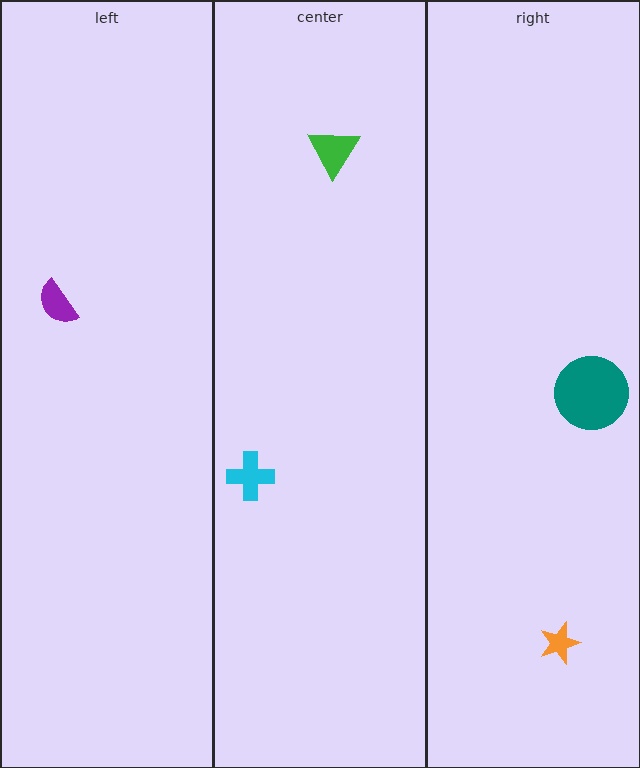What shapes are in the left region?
The purple semicircle.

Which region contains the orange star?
The right region.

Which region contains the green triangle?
The center region.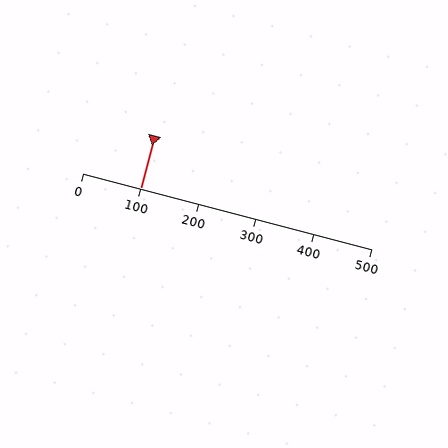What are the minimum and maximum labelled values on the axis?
The axis runs from 0 to 500.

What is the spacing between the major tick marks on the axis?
The major ticks are spaced 100 apart.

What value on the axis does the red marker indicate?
The marker indicates approximately 100.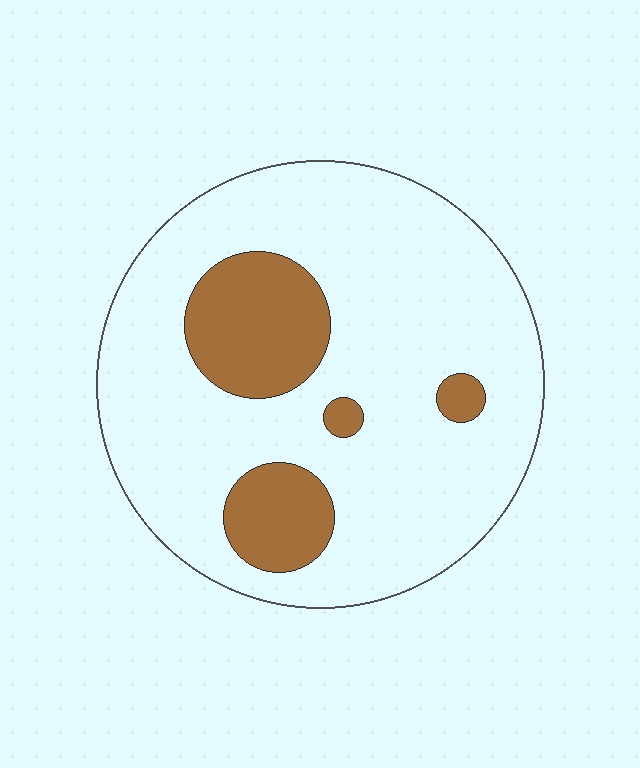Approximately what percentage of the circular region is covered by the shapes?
Approximately 20%.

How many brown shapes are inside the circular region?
4.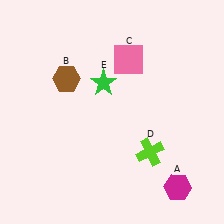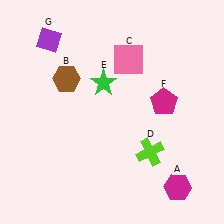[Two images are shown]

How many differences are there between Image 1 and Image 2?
There are 2 differences between the two images.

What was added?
A magenta pentagon (F), a purple diamond (G) were added in Image 2.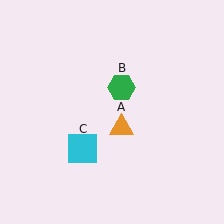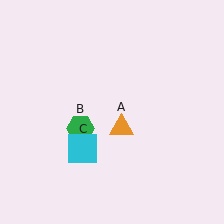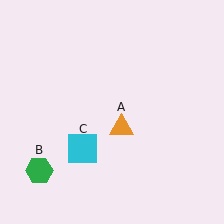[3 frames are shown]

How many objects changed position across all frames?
1 object changed position: green hexagon (object B).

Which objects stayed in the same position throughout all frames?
Orange triangle (object A) and cyan square (object C) remained stationary.